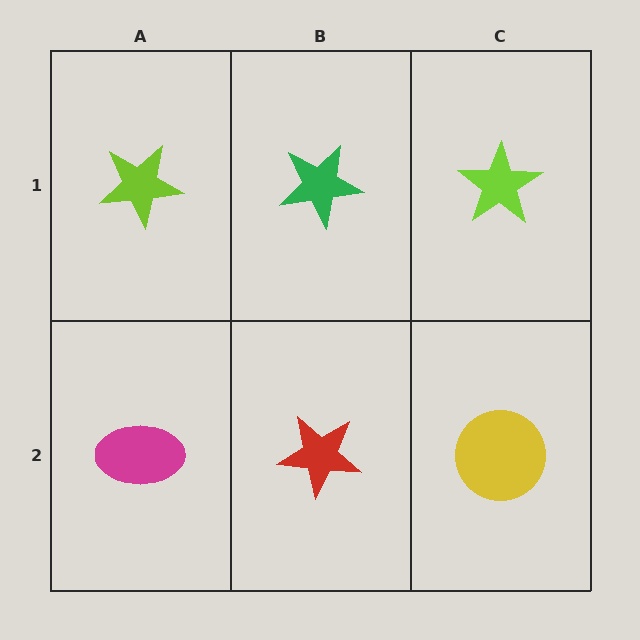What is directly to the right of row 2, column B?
A yellow circle.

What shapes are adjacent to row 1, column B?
A red star (row 2, column B), a lime star (row 1, column A), a lime star (row 1, column C).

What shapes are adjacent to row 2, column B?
A green star (row 1, column B), a magenta ellipse (row 2, column A), a yellow circle (row 2, column C).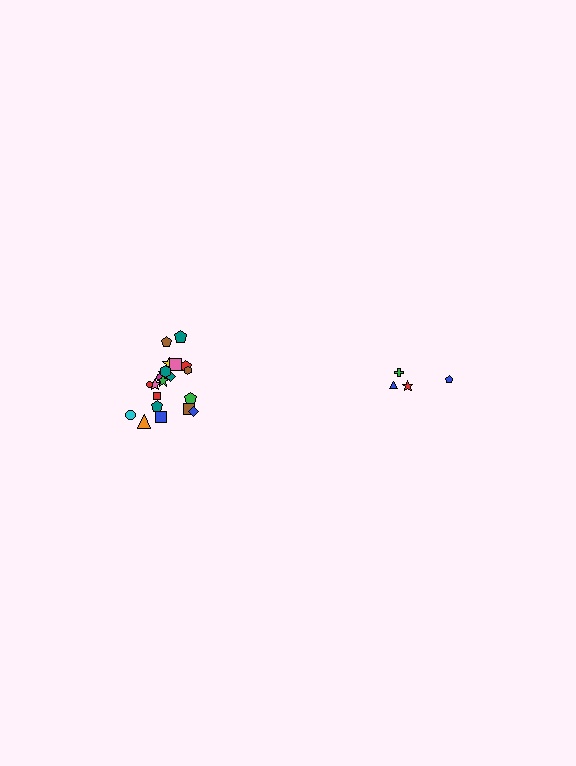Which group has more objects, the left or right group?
The left group.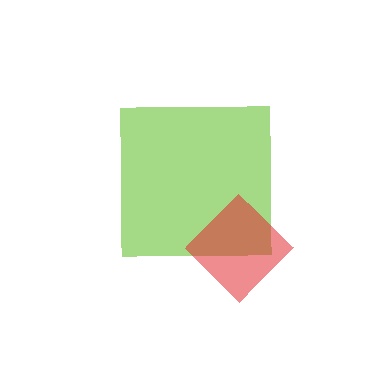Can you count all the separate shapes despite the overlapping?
Yes, there are 2 separate shapes.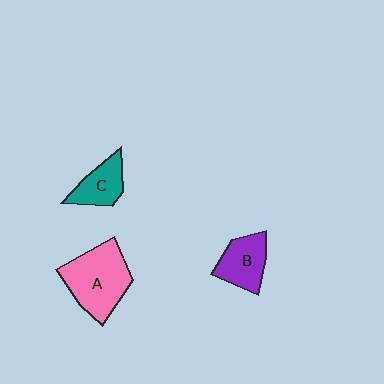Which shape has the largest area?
Shape A (pink).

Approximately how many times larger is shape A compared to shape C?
Approximately 1.9 times.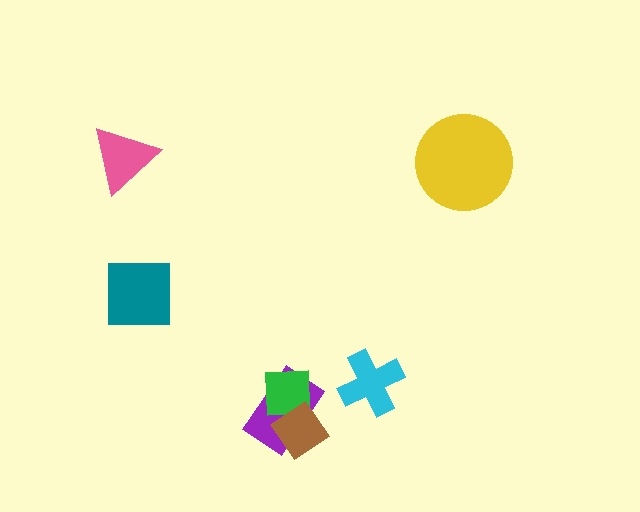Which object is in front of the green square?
The brown diamond is in front of the green square.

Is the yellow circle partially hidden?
No, no other shape covers it.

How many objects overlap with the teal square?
0 objects overlap with the teal square.